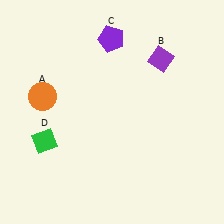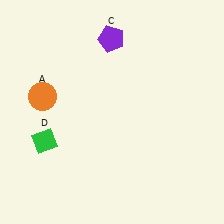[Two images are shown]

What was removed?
The purple diamond (B) was removed in Image 2.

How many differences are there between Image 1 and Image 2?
There is 1 difference between the two images.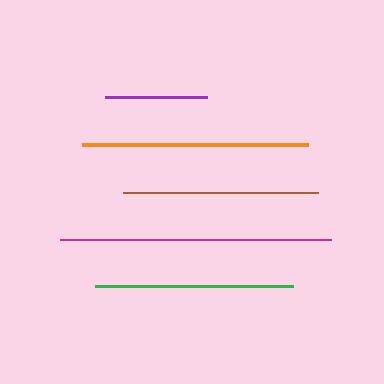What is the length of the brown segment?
The brown segment is approximately 195 pixels long.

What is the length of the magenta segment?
The magenta segment is approximately 270 pixels long.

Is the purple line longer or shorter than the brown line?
The brown line is longer than the purple line.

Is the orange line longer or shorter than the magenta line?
The magenta line is longer than the orange line.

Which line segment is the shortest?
The purple line is the shortest at approximately 102 pixels.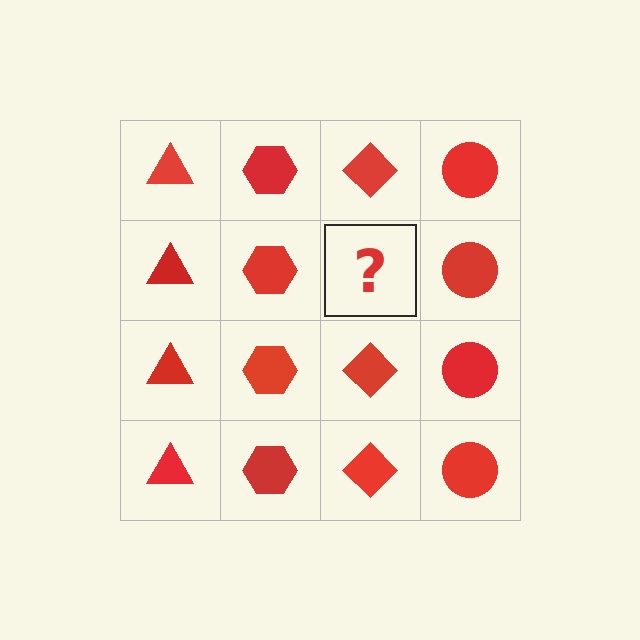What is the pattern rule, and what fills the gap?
The rule is that each column has a consistent shape. The gap should be filled with a red diamond.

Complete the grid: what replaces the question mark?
The question mark should be replaced with a red diamond.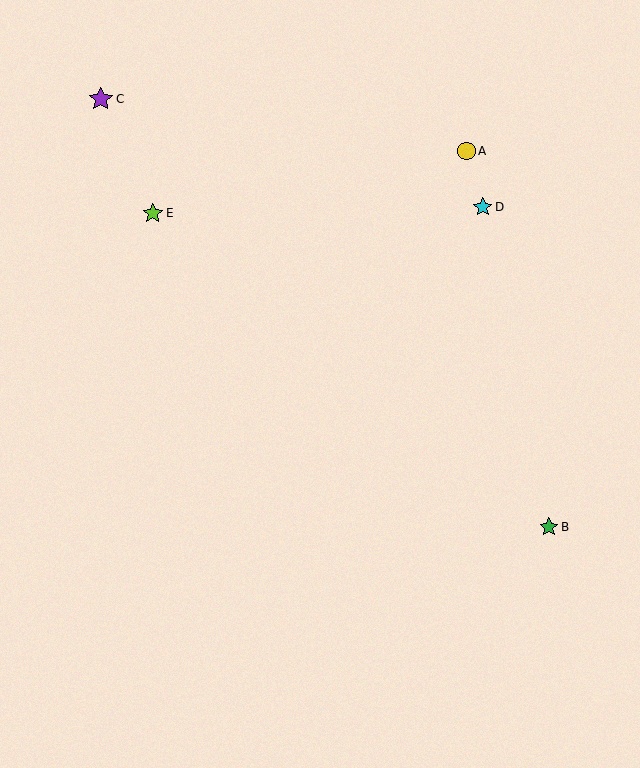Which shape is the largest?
The purple star (labeled C) is the largest.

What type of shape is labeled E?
Shape E is a lime star.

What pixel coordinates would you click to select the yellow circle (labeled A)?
Click at (467, 151) to select the yellow circle A.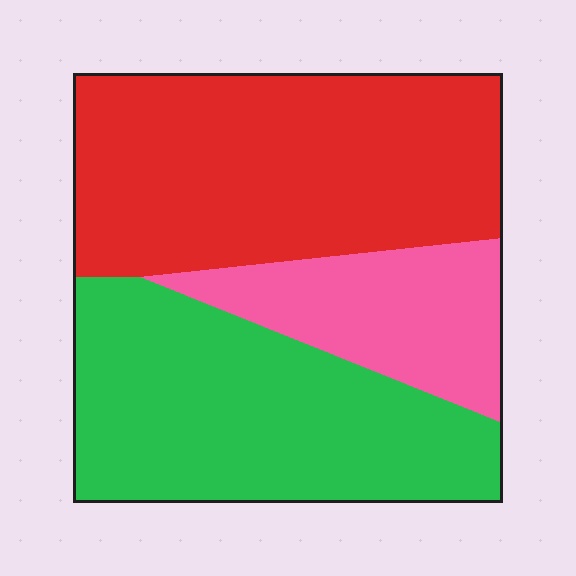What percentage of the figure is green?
Green covers roughly 40% of the figure.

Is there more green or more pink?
Green.